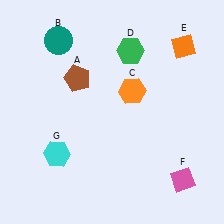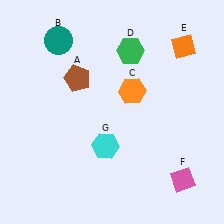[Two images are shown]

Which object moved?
The cyan hexagon (G) moved right.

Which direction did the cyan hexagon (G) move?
The cyan hexagon (G) moved right.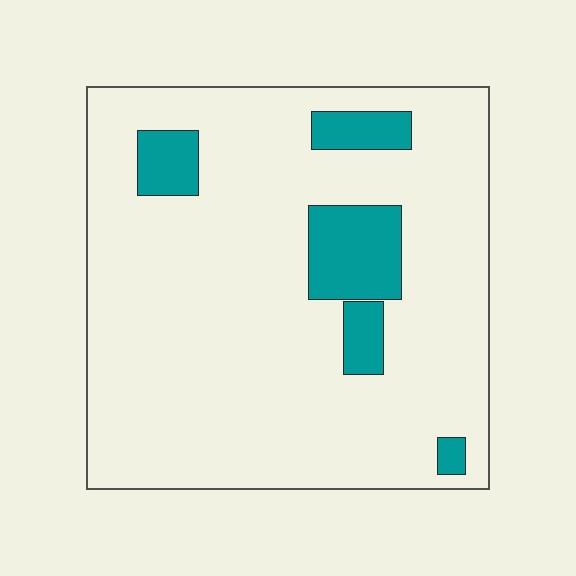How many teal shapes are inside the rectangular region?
5.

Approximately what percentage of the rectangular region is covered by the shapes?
Approximately 15%.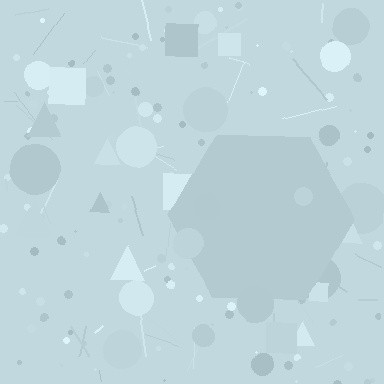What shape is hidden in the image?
A hexagon is hidden in the image.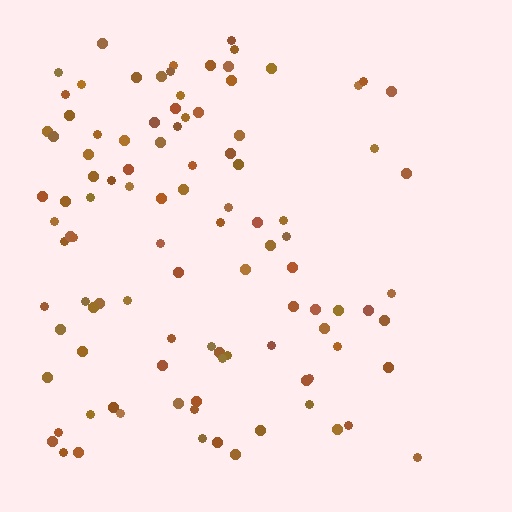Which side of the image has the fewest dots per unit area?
The right.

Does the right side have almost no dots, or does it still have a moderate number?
Still a moderate number, just noticeably fewer than the left.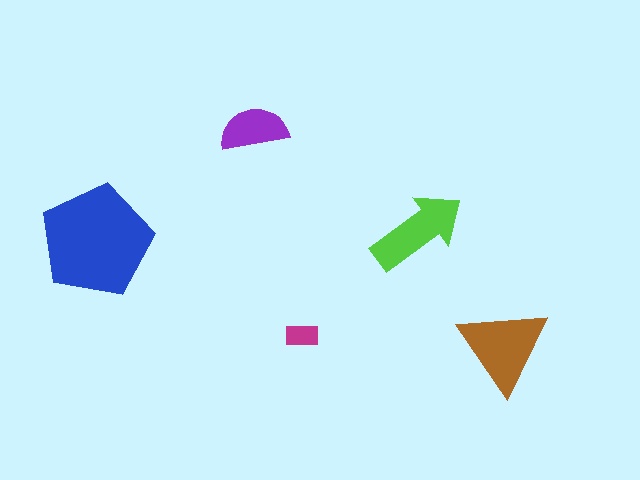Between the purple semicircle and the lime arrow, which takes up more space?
The lime arrow.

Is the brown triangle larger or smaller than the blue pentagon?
Smaller.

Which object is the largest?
The blue pentagon.